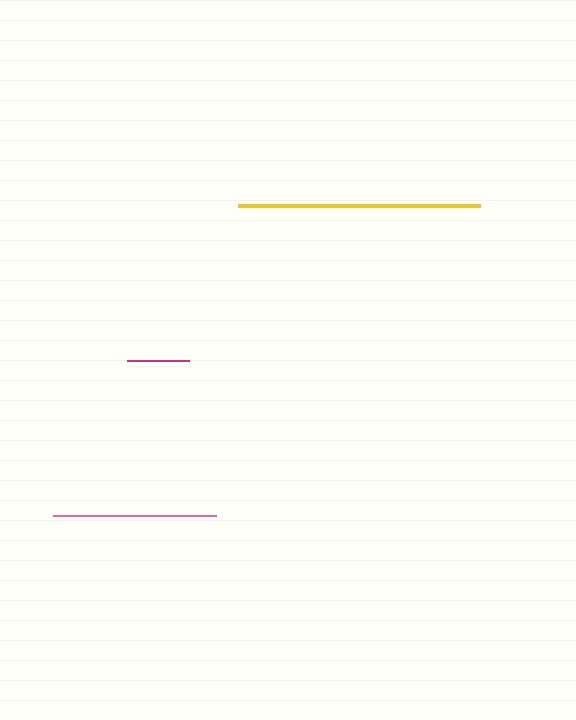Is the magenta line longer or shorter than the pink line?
The pink line is longer than the magenta line.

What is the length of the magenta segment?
The magenta segment is approximately 62 pixels long.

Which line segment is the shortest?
The magenta line is the shortest at approximately 62 pixels.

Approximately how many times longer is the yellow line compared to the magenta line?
The yellow line is approximately 3.9 times the length of the magenta line.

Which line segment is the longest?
The yellow line is the longest at approximately 242 pixels.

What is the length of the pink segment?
The pink segment is approximately 162 pixels long.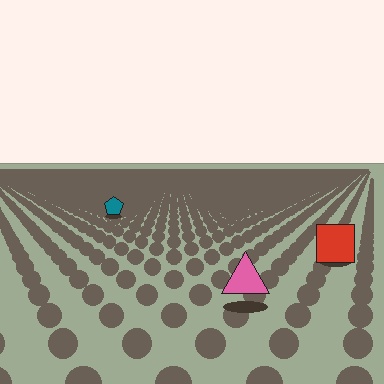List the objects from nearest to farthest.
From nearest to farthest: the pink triangle, the red square, the teal pentagon.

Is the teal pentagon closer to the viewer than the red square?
No. The red square is closer — you can tell from the texture gradient: the ground texture is coarser near it.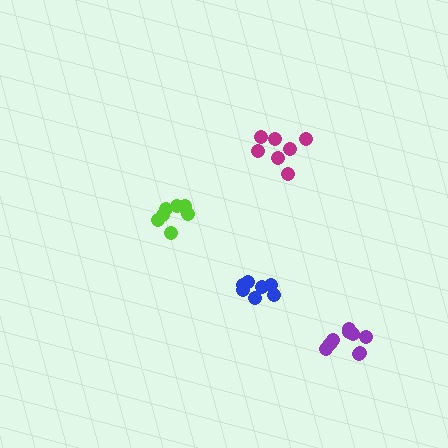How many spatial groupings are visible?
There are 4 spatial groupings.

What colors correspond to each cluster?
The clusters are colored: purple, blue, magenta, lime.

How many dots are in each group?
Group 1: 10 dots, Group 2: 7 dots, Group 3: 7 dots, Group 4: 8 dots (32 total).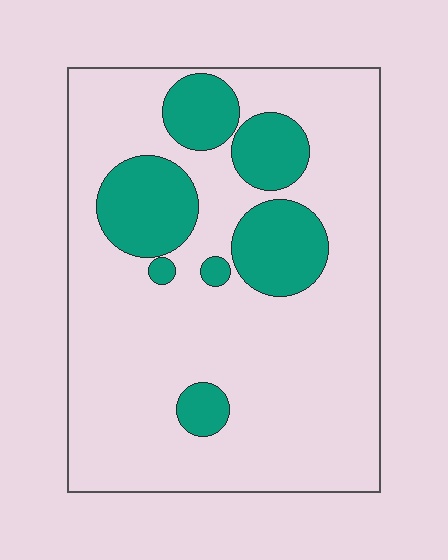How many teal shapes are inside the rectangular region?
7.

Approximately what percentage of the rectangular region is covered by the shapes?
Approximately 20%.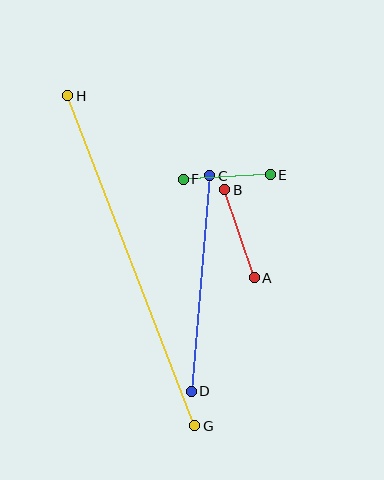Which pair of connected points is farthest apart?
Points G and H are farthest apart.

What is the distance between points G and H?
The distance is approximately 354 pixels.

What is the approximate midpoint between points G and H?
The midpoint is at approximately (131, 261) pixels.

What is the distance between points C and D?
The distance is approximately 216 pixels.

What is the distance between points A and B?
The distance is approximately 93 pixels.